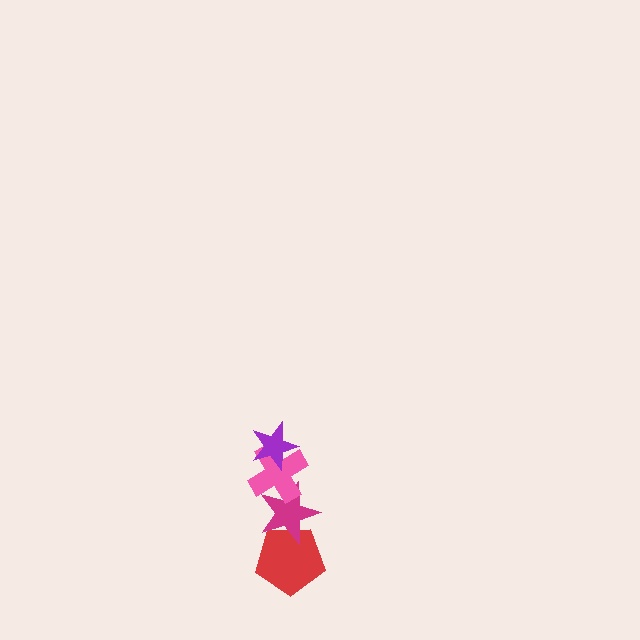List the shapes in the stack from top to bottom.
From top to bottom: the purple star, the pink cross, the magenta star, the red pentagon.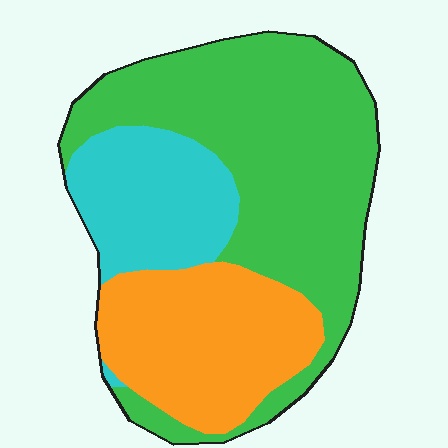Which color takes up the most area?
Green, at roughly 50%.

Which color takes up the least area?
Cyan, at roughly 20%.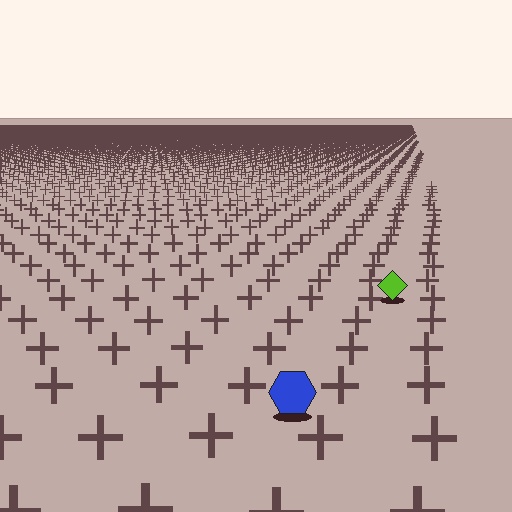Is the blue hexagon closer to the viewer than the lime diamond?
Yes. The blue hexagon is closer — you can tell from the texture gradient: the ground texture is coarser near it.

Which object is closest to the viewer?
The blue hexagon is closest. The texture marks near it are larger and more spread out.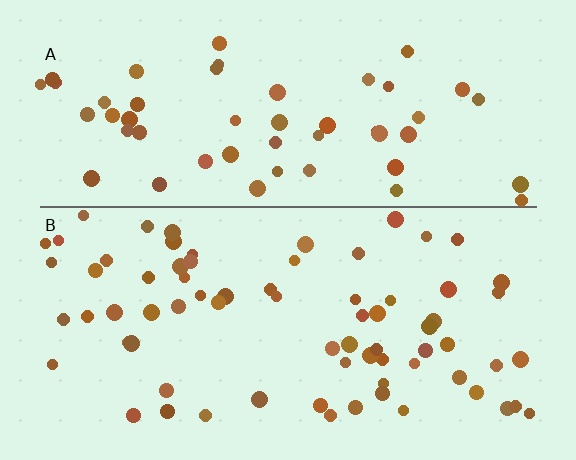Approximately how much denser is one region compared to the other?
Approximately 1.3× — region B over region A.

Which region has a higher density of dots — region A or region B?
B (the bottom).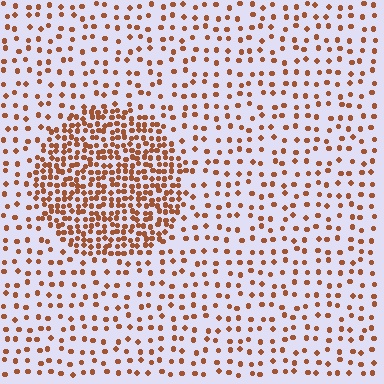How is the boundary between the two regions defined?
The boundary is defined by a change in element density (approximately 2.7x ratio). All elements are the same color, size, and shape.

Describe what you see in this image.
The image contains small brown elements arranged at two different densities. A circle-shaped region is visible where the elements are more densely packed than the surrounding area.